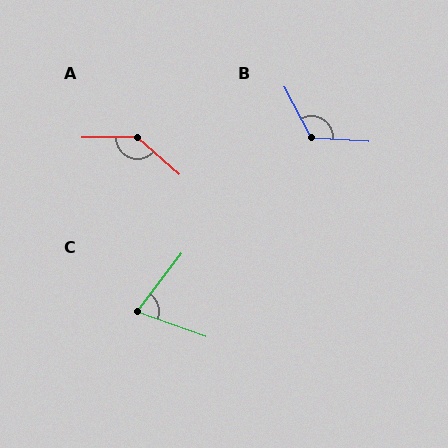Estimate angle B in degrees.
Approximately 121 degrees.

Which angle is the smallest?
C, at approximately 73 degrees.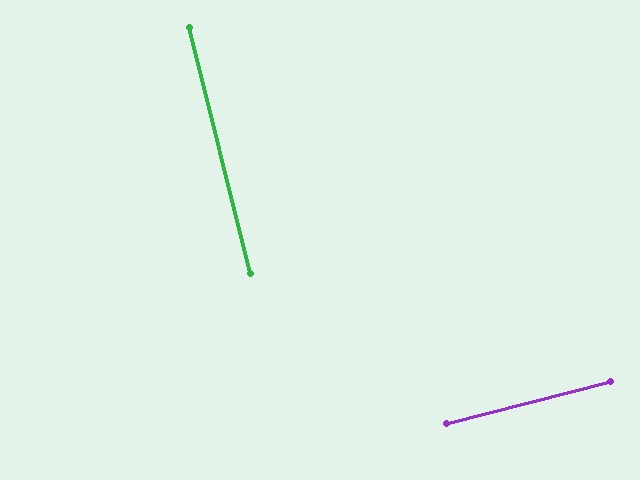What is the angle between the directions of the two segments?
Approximately 90 degrees.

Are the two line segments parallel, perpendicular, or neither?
Perpendicular — they meet at approximately 90°.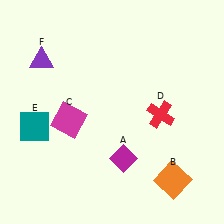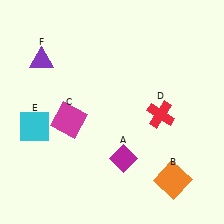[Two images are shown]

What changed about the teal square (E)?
In Image 1, E is teal. In Image 2, it changed to cyan.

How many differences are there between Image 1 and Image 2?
There is 1 difference between the two images.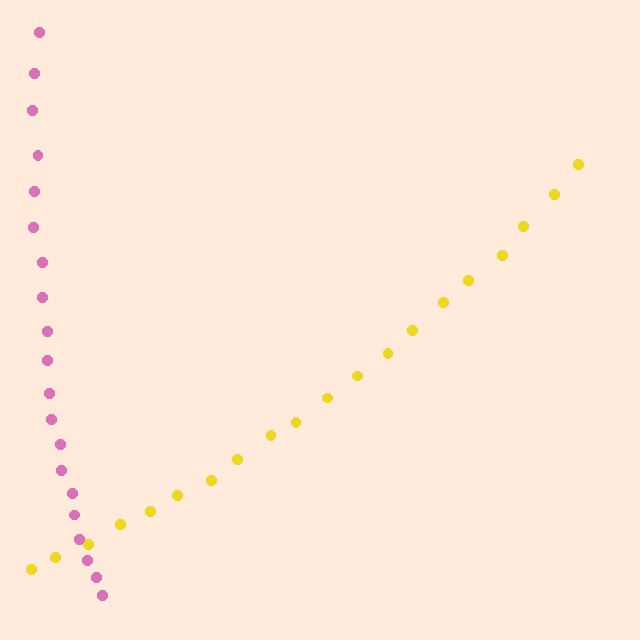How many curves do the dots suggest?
There are 2 distinct paths.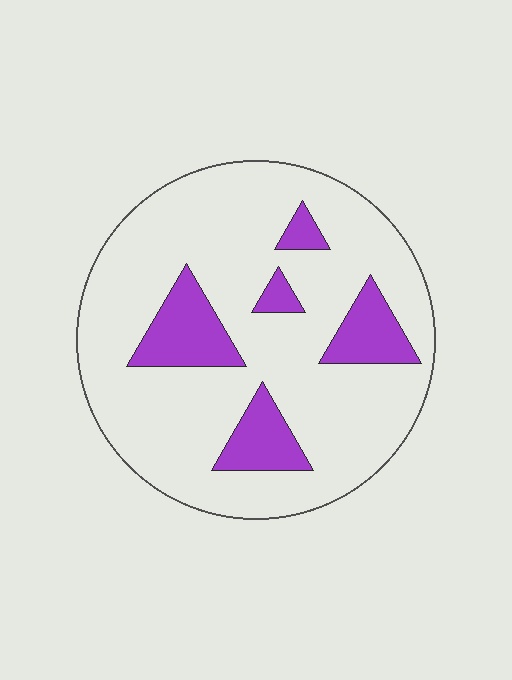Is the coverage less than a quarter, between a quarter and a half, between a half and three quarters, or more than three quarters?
Less than a quarter.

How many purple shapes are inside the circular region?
5.